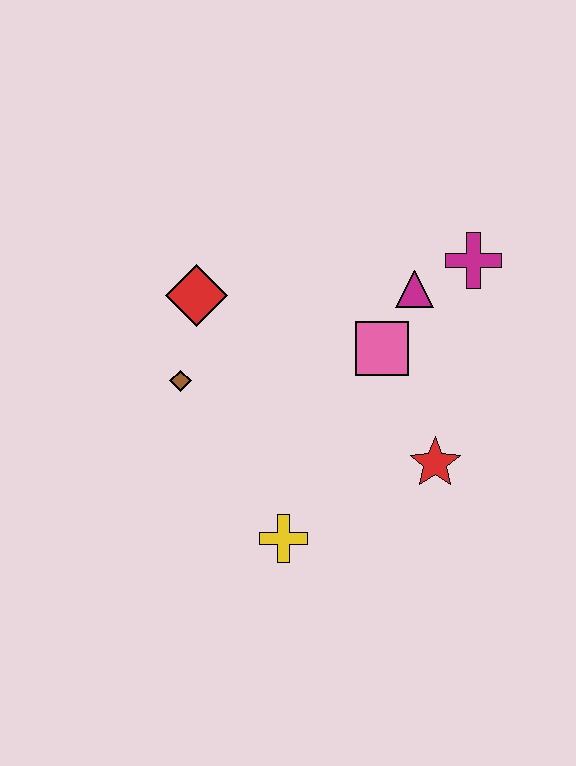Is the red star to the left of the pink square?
No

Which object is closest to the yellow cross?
The red star is closest to the yellow cross.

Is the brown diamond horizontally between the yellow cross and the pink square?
No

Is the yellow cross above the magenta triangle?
No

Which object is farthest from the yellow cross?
The magenta cross is farthest from the yellow cross.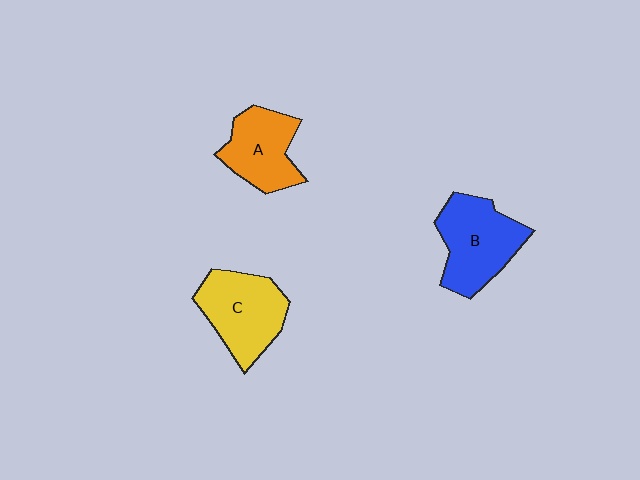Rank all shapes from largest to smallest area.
From largest to smallest: B (blue), C (yellow), A (orange).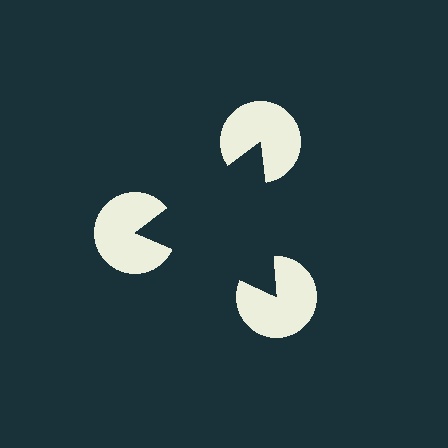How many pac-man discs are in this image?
There are 3 — one at each vertex of the illusory triangle.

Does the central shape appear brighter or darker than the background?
It typically appears slightly darker than the background, even though no actual brightness change is drawn.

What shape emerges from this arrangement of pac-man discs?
An illusory triangle — its edges are inferred from the aligned wedge cuts in the pac-man discs, not physically drawn.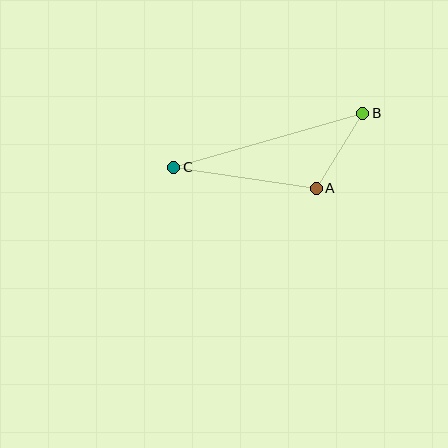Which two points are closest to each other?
Points A and B are closest to each other.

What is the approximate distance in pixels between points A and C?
The distance between A and C is approximately 144 pixels.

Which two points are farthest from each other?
Points B and C are farthest from each other.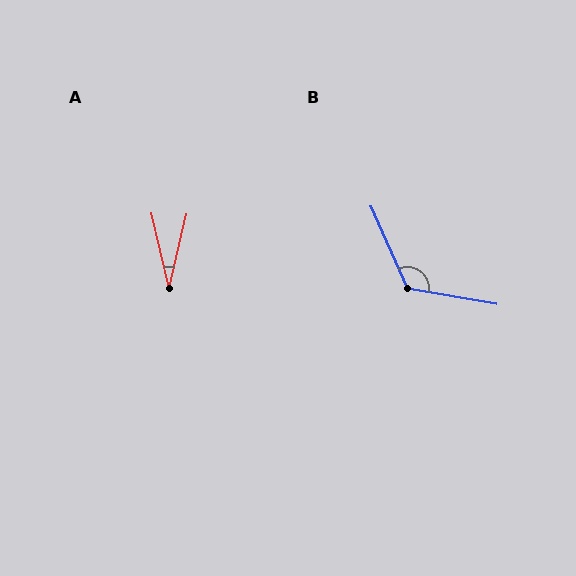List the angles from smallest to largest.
A (26°), B (124°).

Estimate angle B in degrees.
Approximately 124 degrees.